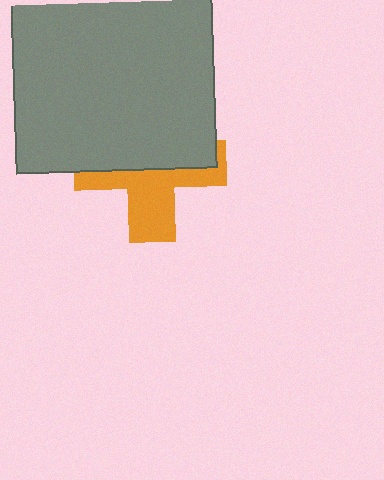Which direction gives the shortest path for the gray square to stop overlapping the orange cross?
Moving up gives the shortest separation.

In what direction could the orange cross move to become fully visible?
The orange cross could move down. That would shift it out from behind the gray square entirely.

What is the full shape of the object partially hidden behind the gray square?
The partially hidden object is an orange cross.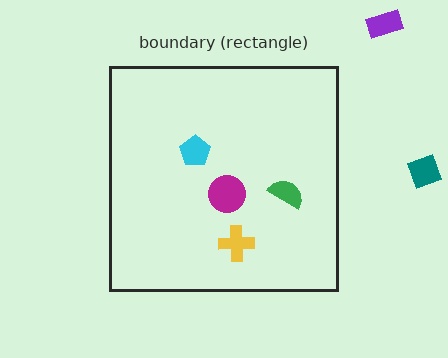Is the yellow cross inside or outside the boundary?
Inside.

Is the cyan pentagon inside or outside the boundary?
Inside.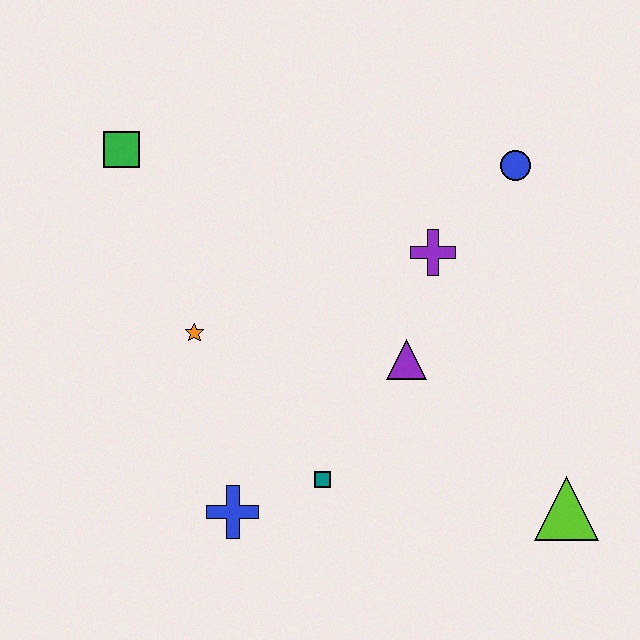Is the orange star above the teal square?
Yes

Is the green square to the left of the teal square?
Yes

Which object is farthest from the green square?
The lime triangle is farthest from the green square.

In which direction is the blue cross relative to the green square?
The blue cross is below the green square.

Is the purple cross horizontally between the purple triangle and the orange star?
No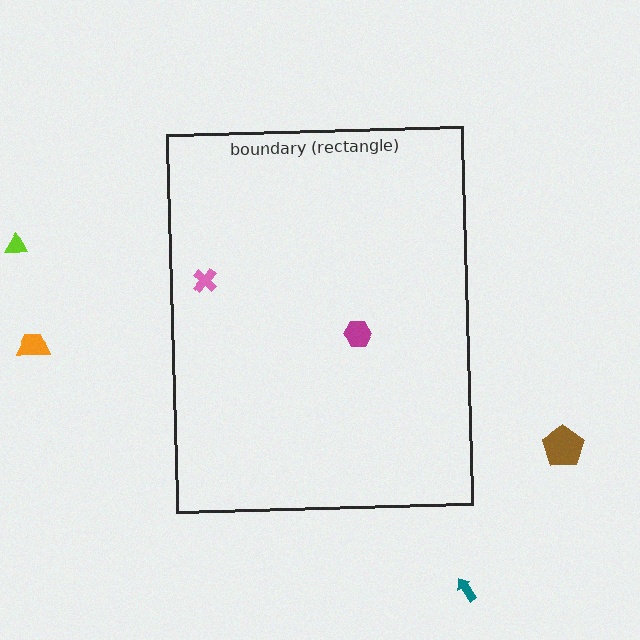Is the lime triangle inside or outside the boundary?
Outside.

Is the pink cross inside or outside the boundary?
Inside.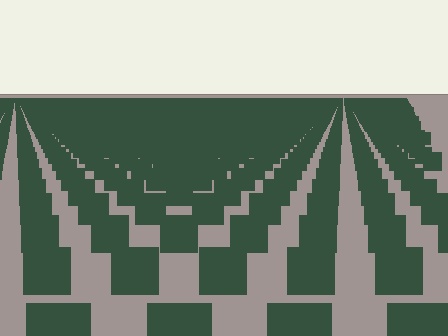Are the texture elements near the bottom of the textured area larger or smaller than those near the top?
Larger. Near the bottom, elements are closer to the viewer and appear at a bigger on-screen size.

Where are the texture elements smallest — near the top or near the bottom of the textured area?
Near the top.